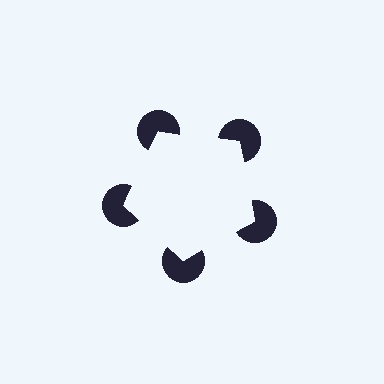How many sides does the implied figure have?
5 sides.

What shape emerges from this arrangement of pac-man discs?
An illusory pentagon — its edges are inferred from the aligned wedge cuts in the pac-man discs, not physically drawn.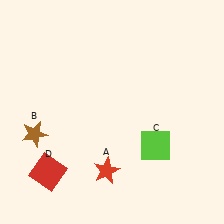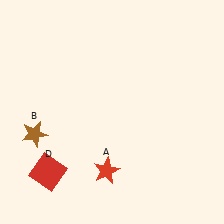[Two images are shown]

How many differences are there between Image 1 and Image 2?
There is 1 difference between the two images.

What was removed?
The lime square (C) was removed in Image 2.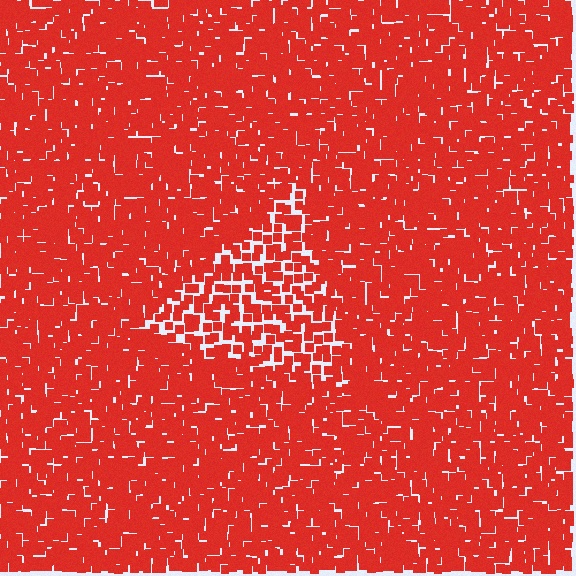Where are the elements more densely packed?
The elements are more densely packed outside the triangle boundary.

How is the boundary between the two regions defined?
The boundary is defined by a change in element density (approximately 1.8x ratio). All elements are the same color, size, and shape.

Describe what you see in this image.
The image contains small red elements arranged at two different densities. A triangle-shaped region is visible where the elements are less densely packed than the surrounding area.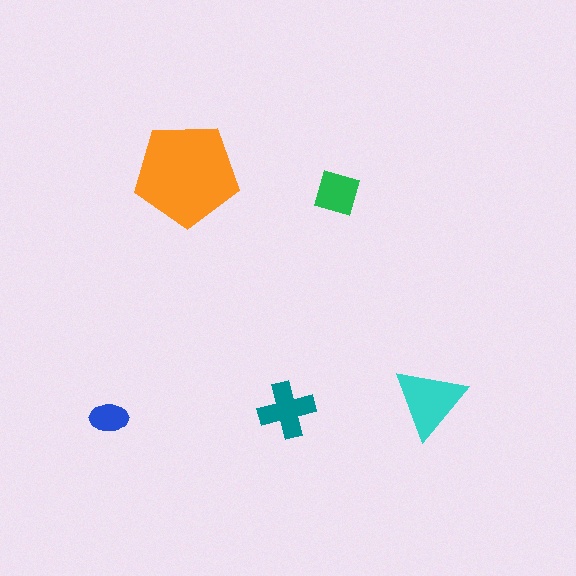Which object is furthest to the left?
The blue ellipse is leftmost.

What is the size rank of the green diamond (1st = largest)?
4th.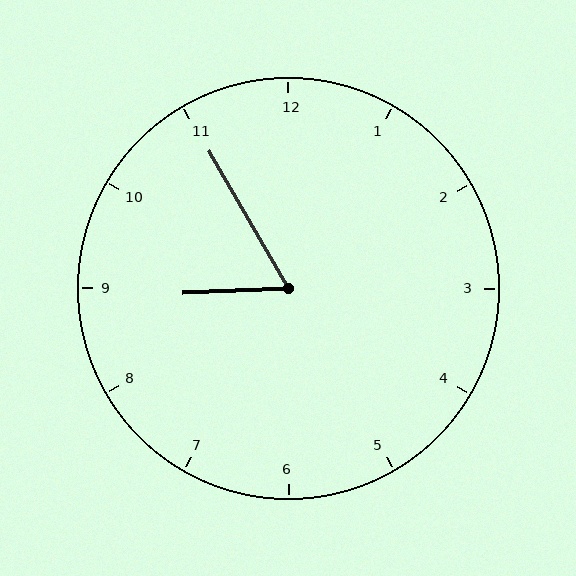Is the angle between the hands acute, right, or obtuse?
It is acute.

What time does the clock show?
8:55.